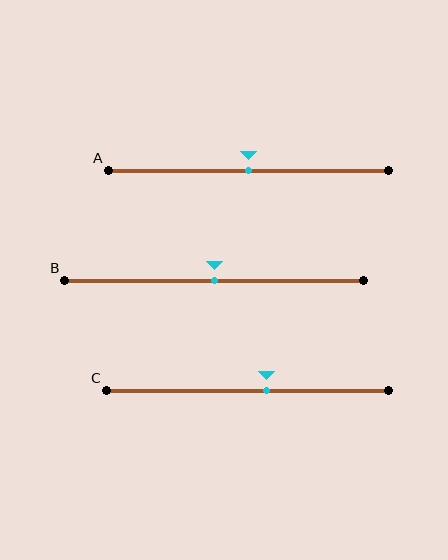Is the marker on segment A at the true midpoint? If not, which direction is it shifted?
Yes, the marker on segment A is at the true midpoint.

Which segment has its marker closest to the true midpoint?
Segment A has its marker closest to the true midpoint.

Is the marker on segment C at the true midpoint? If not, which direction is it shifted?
No, the marker on segment C is shifted to the right by about 7% of the segment length.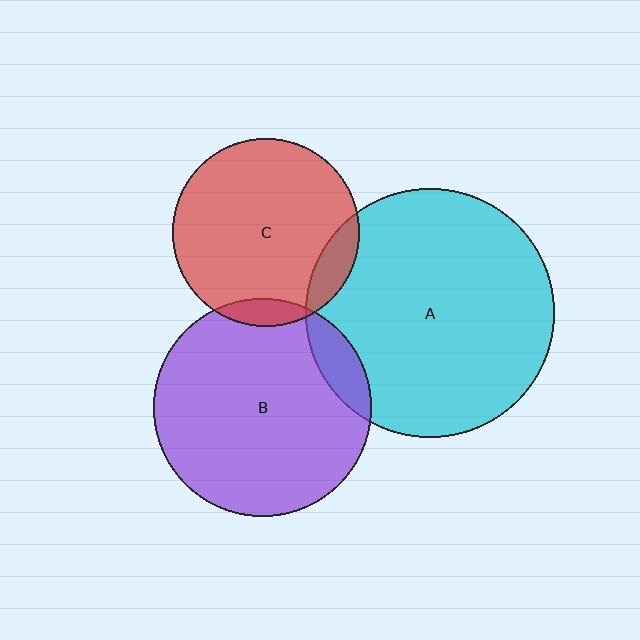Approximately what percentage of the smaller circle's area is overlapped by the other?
Approximately 5%.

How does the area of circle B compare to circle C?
Approximately 1.4 times.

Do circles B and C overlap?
Yes.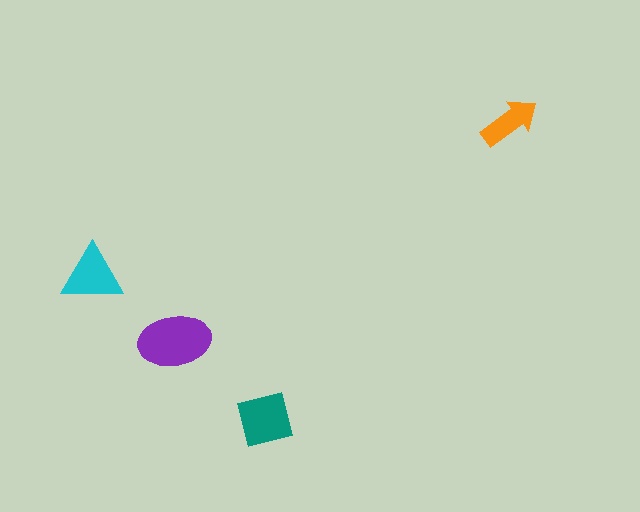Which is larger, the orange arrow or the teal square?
The teal square.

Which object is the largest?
The purple ellipse.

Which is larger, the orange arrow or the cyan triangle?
The cyan triangle.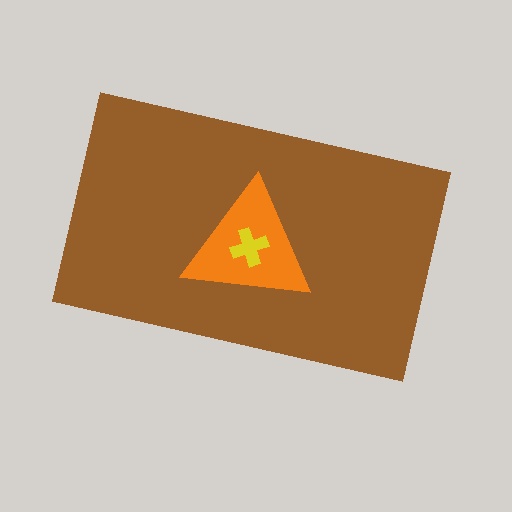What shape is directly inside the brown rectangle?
The orange triangle.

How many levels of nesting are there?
3.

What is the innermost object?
The yellow cross.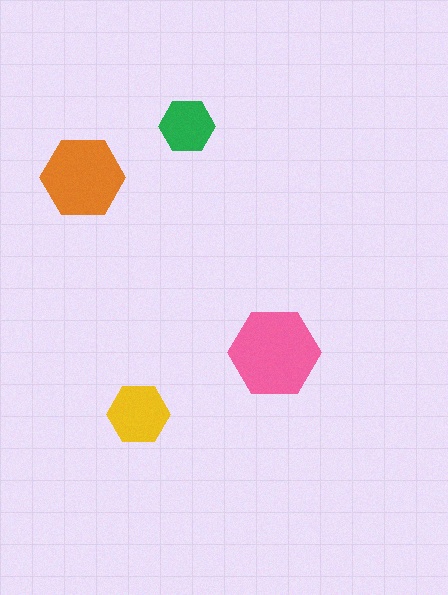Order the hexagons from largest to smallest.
the pink one, the orange one, the yellow one, the green one.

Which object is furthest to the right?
The pink hexagon is rightmost.